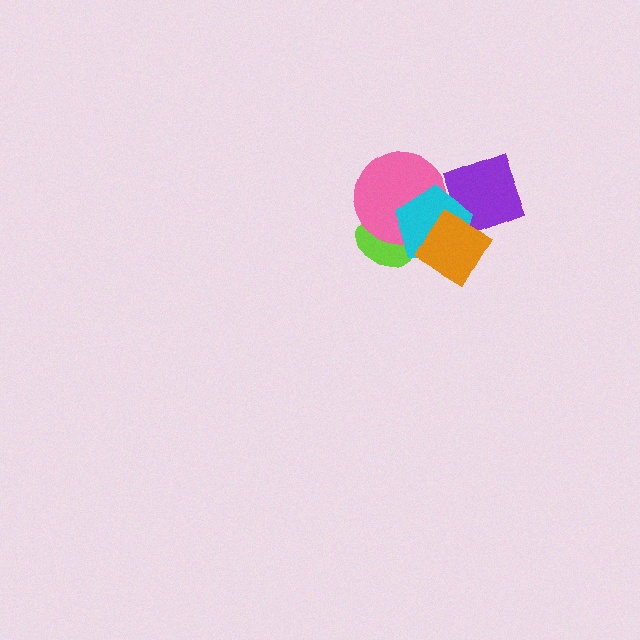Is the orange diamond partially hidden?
No, no other shape covers it.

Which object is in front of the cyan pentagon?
The orange diamond is in front of the cyan pentagon.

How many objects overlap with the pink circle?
2 objects overlap with the pink circle.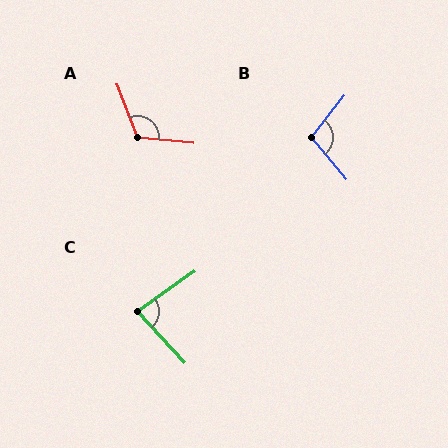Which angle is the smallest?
C, at approximately 83 degrees.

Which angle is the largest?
A, at approximately 117 degrees.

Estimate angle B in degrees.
Approximately 102 degrees.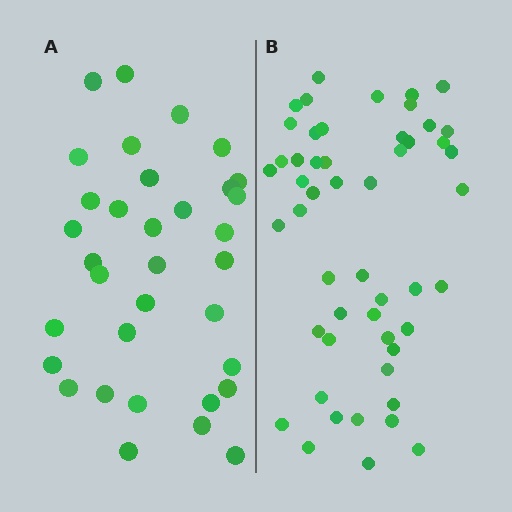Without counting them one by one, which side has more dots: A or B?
Region B (the right region) has more dots.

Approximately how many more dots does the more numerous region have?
Region B has approximately 15 more dots than region A.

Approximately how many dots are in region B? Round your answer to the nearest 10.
About 50 dots. (The exact count is 51, which rounds to 50.)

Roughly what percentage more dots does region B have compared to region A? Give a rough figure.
About 50% more.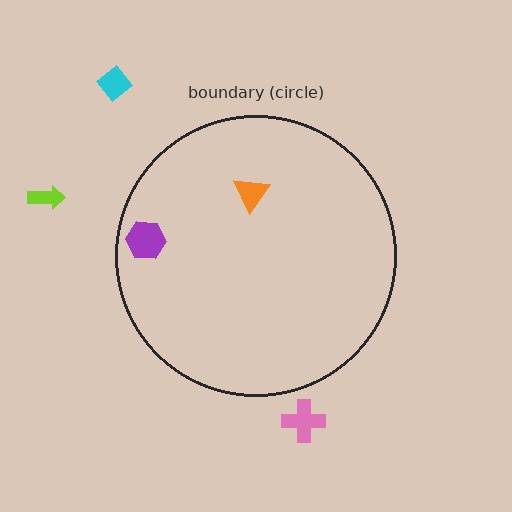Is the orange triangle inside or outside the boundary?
Inside.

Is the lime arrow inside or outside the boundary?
Outside.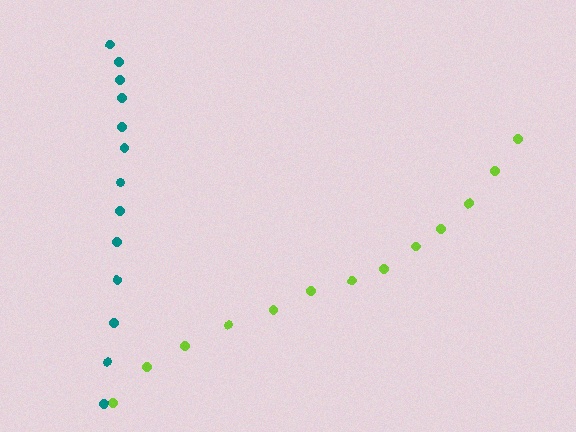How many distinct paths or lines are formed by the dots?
There are 2 distinct paths.